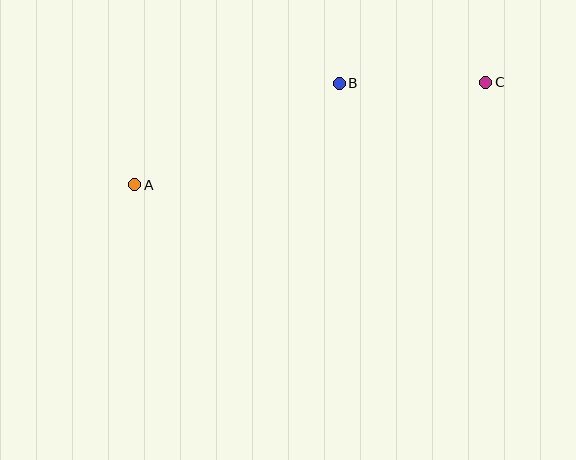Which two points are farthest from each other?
Points A and C are farthest from each other.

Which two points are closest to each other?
Points B and C are closest to each other.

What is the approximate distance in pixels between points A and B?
The distance between A and B is approximately 228 pixels.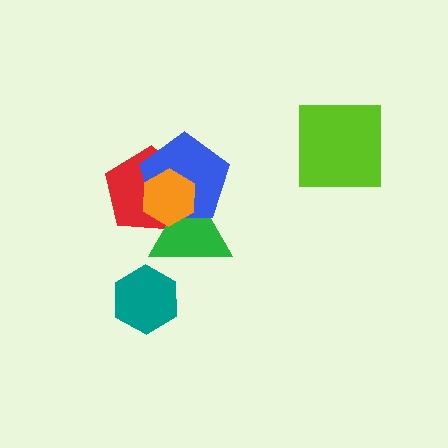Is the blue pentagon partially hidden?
Yes, it is partially covered by another shape.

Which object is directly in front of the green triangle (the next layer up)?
The blue pentagon is directly in front of the green triangle.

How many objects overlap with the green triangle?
3 objects overlap with the green triangle.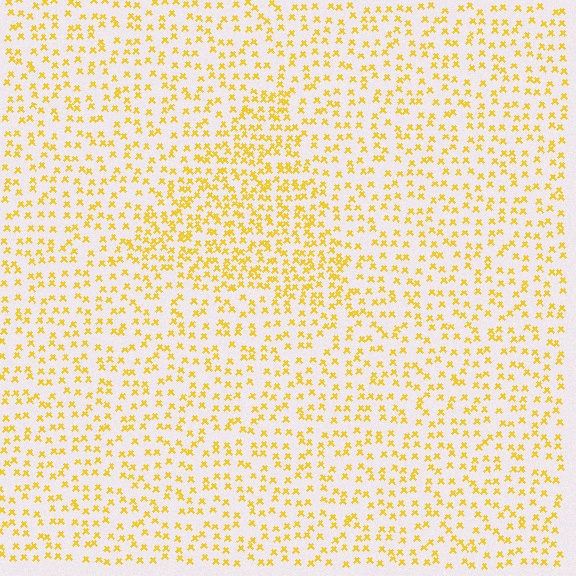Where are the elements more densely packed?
The elements are more densely packed inside the triangle boundary.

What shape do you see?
I see a triangle.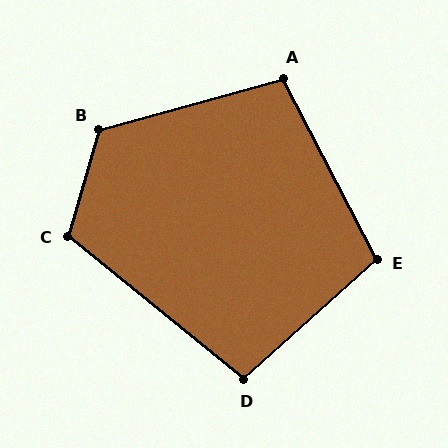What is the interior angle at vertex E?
Approximately 105 degrees (obtuse).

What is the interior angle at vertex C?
Approximately 113 degrees (obtuse).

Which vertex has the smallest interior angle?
D, at approximately 99 degrees.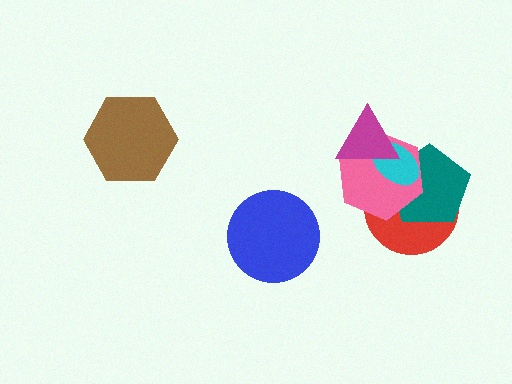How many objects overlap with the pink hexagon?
4 objects overlap with the pink hexagon.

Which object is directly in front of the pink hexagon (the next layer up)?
The cyan ellipse is directly in front of the pink hexagon.